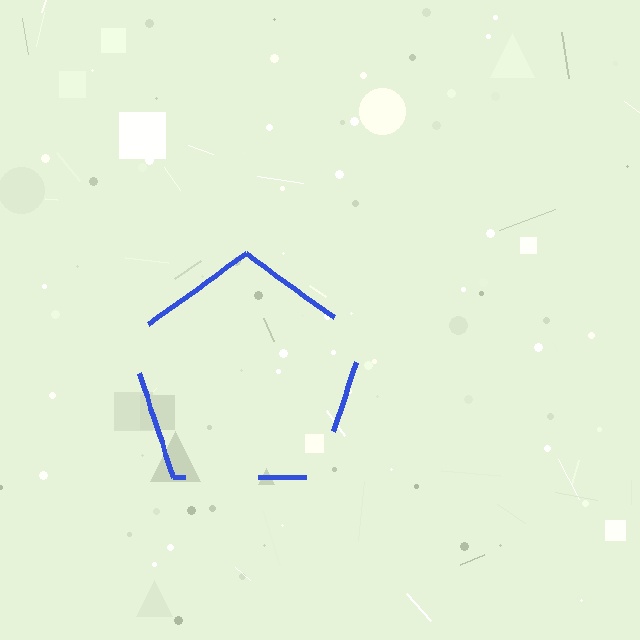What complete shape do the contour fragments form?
The contour fragments form a pentagon.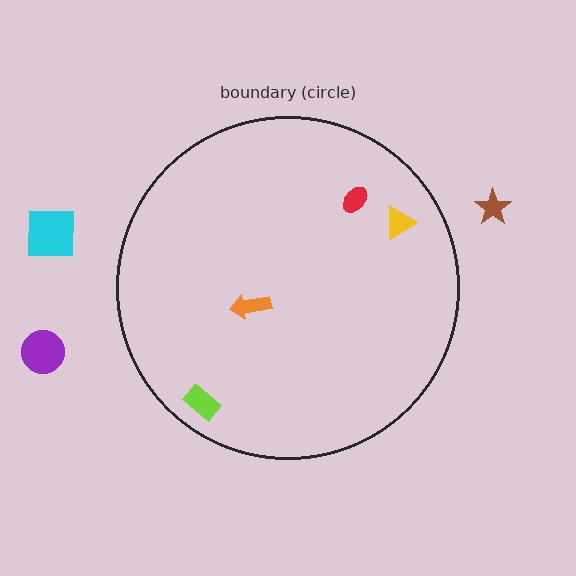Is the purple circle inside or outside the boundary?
Outside.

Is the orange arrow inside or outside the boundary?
Inside.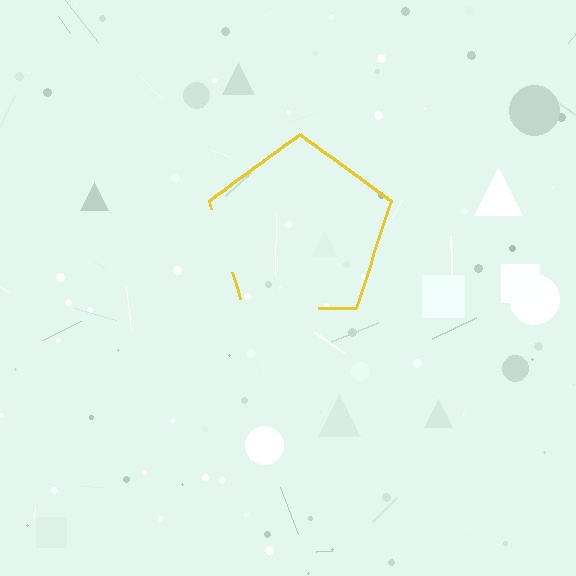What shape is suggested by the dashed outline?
The dashed outline suggests a pentagon.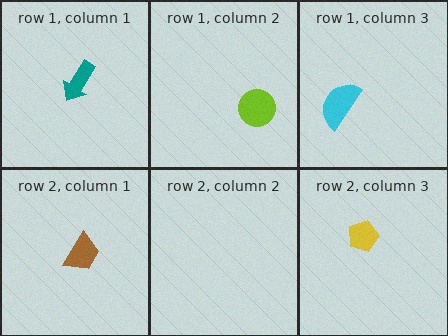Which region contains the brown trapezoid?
The row 2, column 1 region.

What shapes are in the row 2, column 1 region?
The brown trapezoid.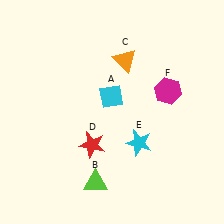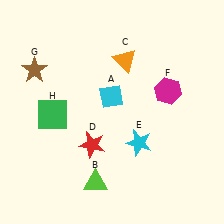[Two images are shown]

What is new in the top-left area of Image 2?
A brown star (G) was added in the top-left area of Image 2.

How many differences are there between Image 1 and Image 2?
There are 2 differences between the two images.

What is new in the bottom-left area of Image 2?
A green square (H) was added in the bottom-left area of Image 2.